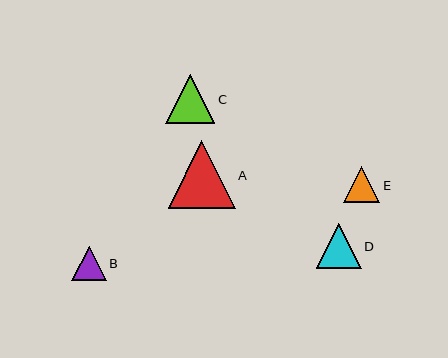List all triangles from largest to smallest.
From largest to smallest: A, C, D, E, B.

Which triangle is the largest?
Triangle A is the largest with a size of approximately 67 pixels.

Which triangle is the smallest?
Triangle B is the smallest with a size of approximately 34 pixels.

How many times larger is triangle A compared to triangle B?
Triangle A is approximately 2.0 times the size of triangle B.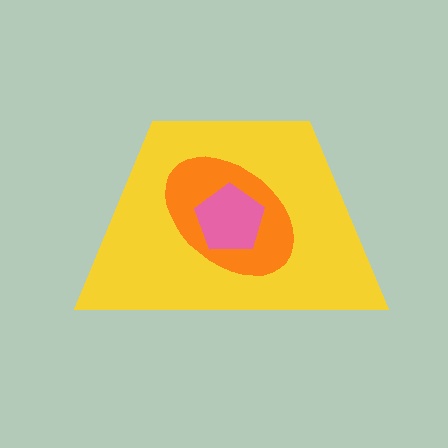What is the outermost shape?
The yellow trapezoid.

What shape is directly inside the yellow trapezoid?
The orange ellipse.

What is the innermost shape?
The pink pentagon.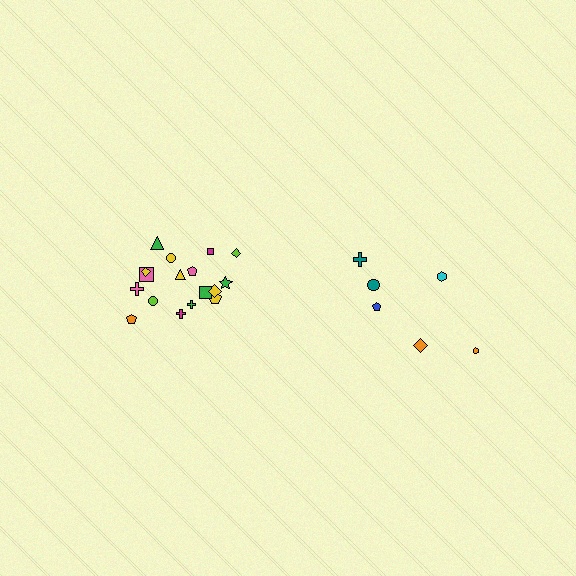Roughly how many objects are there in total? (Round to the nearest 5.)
Roughly 25 objects in total.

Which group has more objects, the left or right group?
The left group.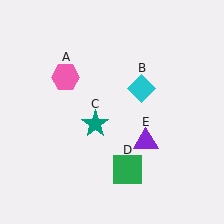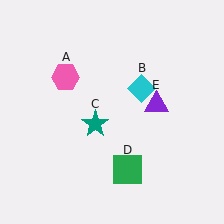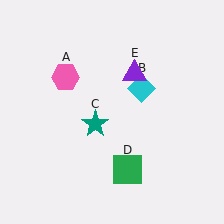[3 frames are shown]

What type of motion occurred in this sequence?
The purple triangle (object E) rotated counterclockwise around the center of the scene.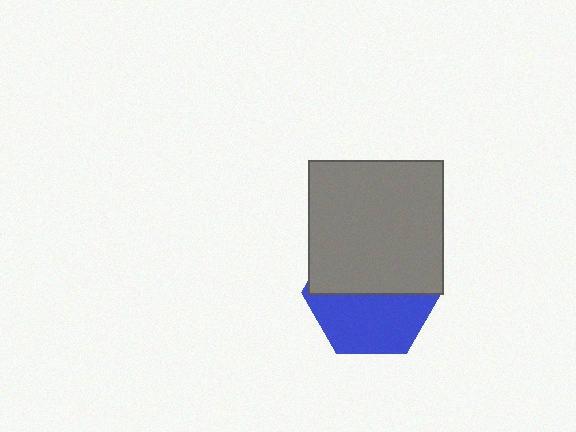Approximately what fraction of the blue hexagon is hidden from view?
Roughly 53% of the blue hexagon is hidden behind the gray square.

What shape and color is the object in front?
The object in front is a gray square.